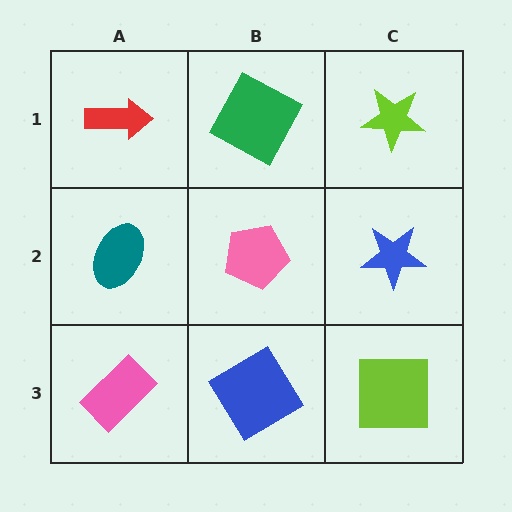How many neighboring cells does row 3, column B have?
3.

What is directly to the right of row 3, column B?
A lime square.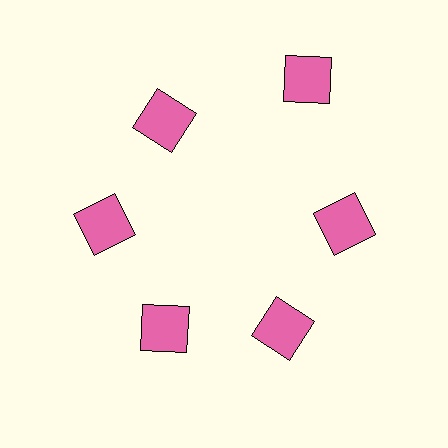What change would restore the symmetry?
The symmetry would be restored by moving it inward, back onto the ring so that all 6 squares sit at equal angles and equal distance from the center.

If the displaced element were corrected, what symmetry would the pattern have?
It would have 6-fold rotational symmetry — the pattern would map onto itself every 60 degrees.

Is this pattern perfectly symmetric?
No. The 6 pink squares are arranged in a ring, but one element near the 1 o'clock position is pushed outward from the center, breaking the 6-fold rotational symmetry.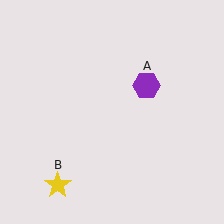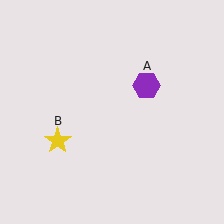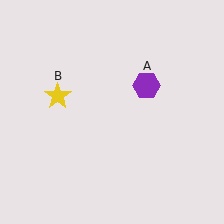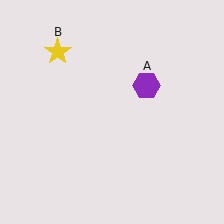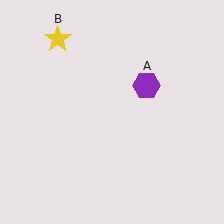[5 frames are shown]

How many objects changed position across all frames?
1 object changed position: yellow star (object B).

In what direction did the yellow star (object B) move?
The yellow star (object B) moved up.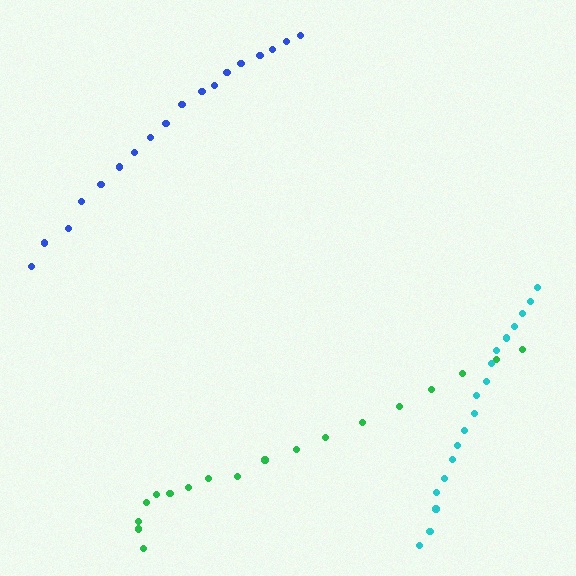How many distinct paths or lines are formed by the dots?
There are 3 distinct paths.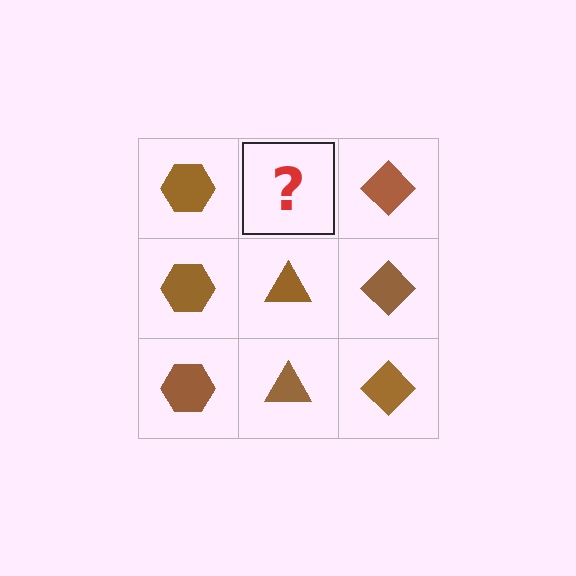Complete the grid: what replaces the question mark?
The question mark should be replaced with a brown triangle.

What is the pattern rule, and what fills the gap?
The rule is that each column has a consistent shape. The gap should be filled with a brown triangle.